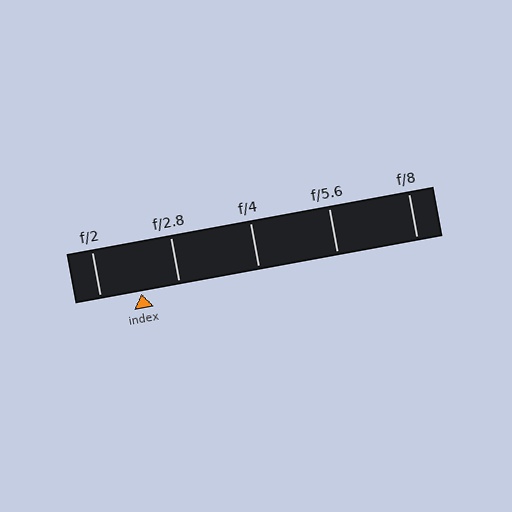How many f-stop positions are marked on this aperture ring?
There are 5 f-stop positions marked.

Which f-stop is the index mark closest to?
The index mark is closest to f/2.8.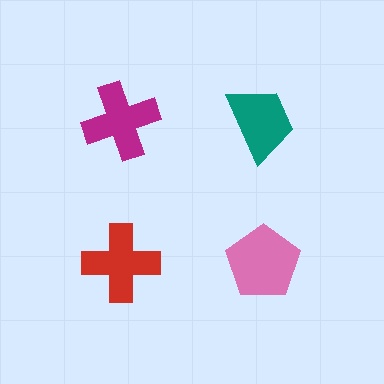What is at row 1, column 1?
A magenta cross.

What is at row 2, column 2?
A pink pentagon.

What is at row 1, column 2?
A teal trapezoid.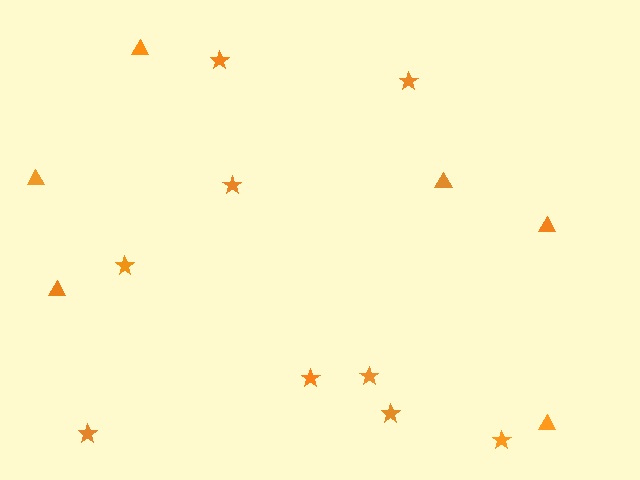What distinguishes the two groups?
There are 2 groups: one group of stars (9) and one group of triangles (6).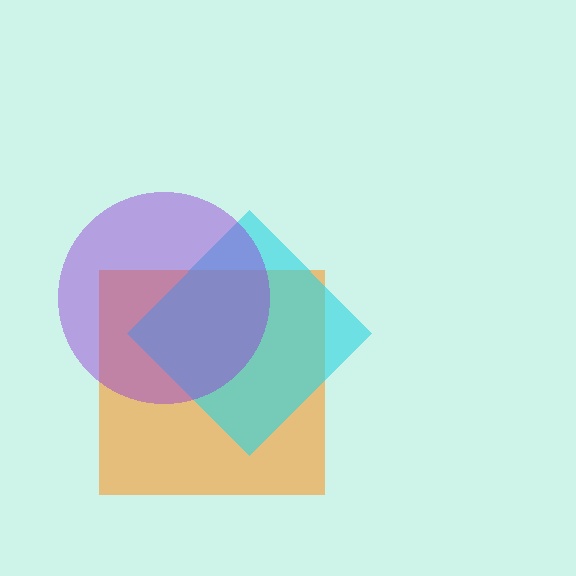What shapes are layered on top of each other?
The layered shapes are: an orange square, a cyan diamond, a purple circle.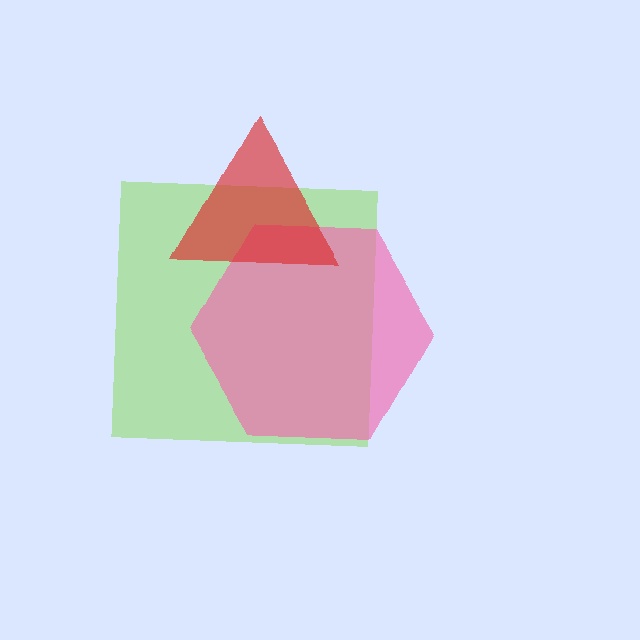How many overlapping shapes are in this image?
There are 3 overlapping shapes in the image.